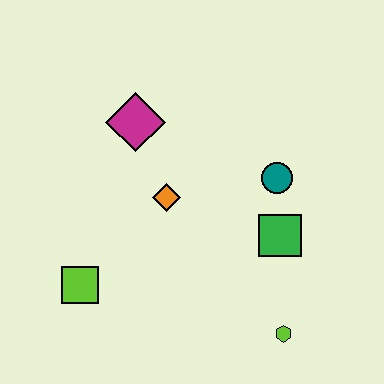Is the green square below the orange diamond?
Yes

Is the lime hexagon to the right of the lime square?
Yes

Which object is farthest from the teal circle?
The lime square is farthest from the teal circle.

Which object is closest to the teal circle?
The green square is closest to the teal circle.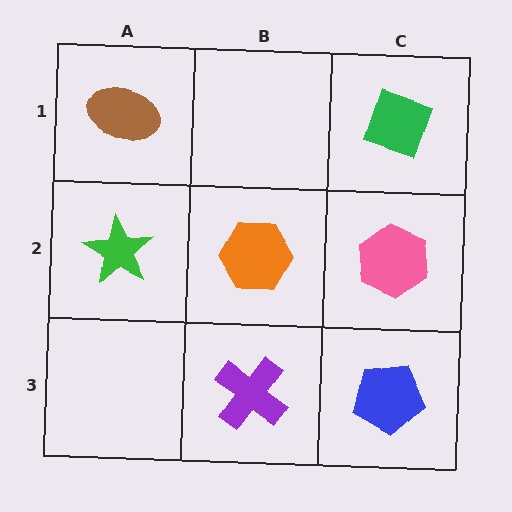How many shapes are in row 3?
2 shapes.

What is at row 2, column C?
A pink hexagon.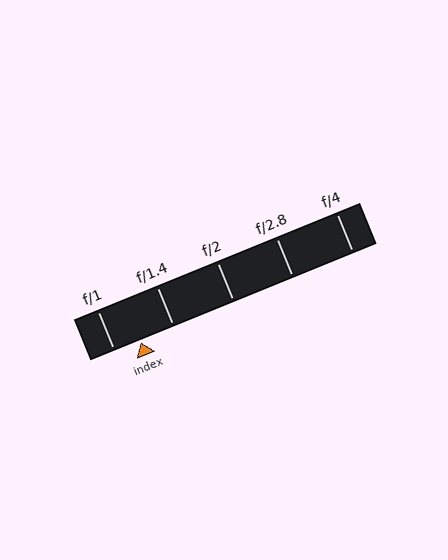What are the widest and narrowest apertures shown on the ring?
The widest aperture shown is f/1 and the narrowest is f/4.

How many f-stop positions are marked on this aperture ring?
There are 5 f-stop positions marked.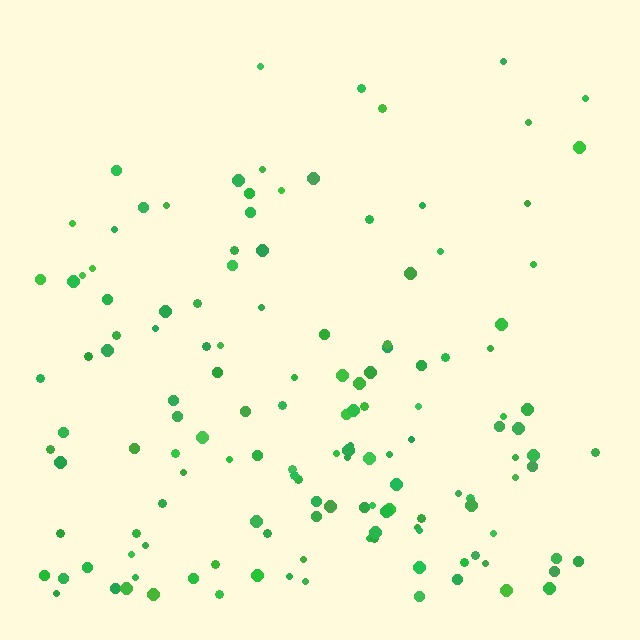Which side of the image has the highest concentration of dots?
The bottom.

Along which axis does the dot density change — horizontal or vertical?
Vertical.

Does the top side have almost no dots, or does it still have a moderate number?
Still a moderate number, just noticeably fewer than the bottom.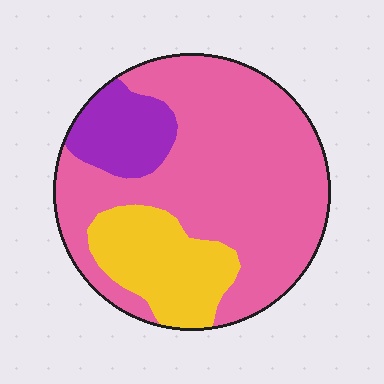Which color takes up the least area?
Purple, at roughly 15%.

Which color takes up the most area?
Pink, at roughly 65%.